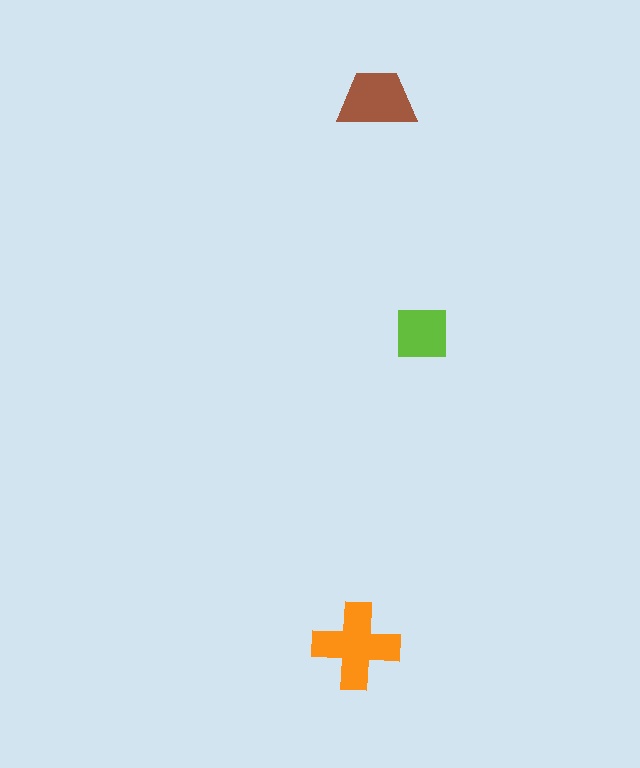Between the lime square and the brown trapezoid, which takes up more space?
The brown trapezoid.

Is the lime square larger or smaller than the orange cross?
Smaller.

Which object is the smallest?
The lime square.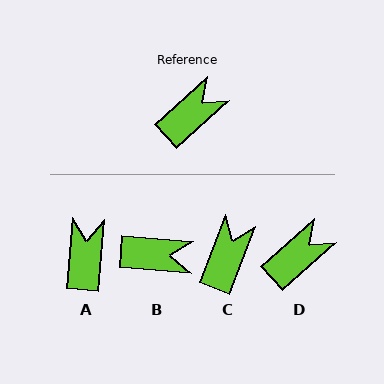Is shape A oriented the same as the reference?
No, it is off by about 43 degrees.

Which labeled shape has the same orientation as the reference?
D.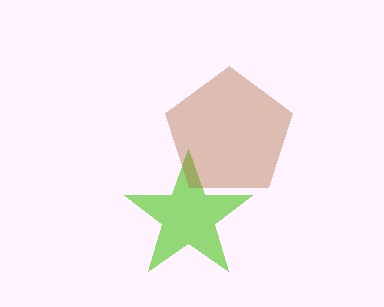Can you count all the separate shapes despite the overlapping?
Yes, there are 2 separate shapes.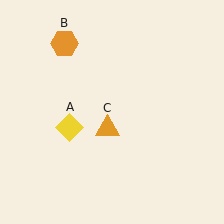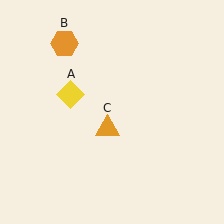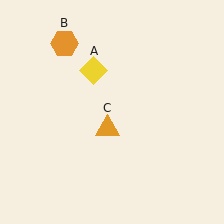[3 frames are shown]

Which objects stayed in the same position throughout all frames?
Orange hexagon (object B) and orange triangle (object C) remained stationary.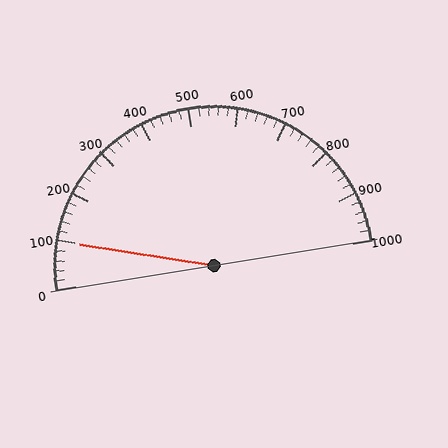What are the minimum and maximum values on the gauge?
The gauge ranges from 0 to 1000.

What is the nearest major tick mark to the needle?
The nearest major tick mark is 100.